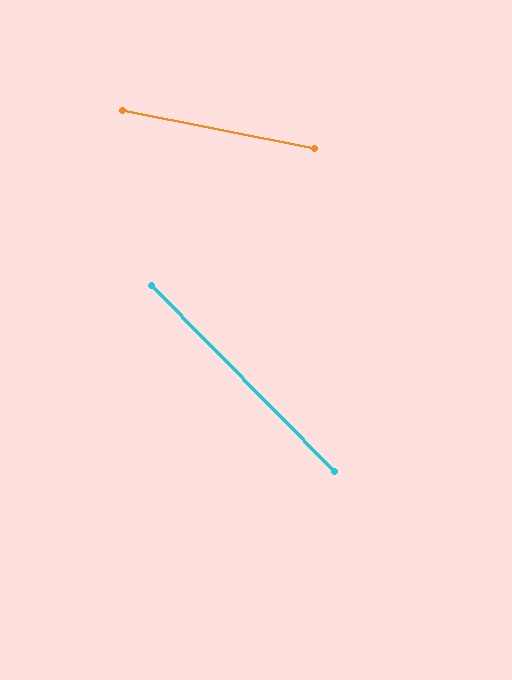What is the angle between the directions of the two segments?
Approximately 34 degrees.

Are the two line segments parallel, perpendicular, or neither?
Neither parallel nor perpendicular — they differ by about 34°.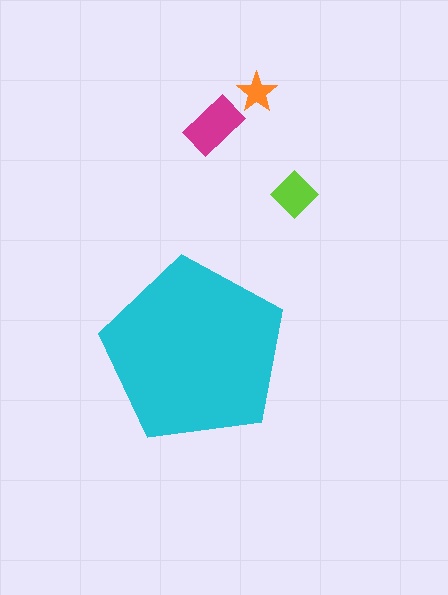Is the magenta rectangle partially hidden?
No, the magenta rectangle is fully visible.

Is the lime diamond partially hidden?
No, the lime diamond is fully visible.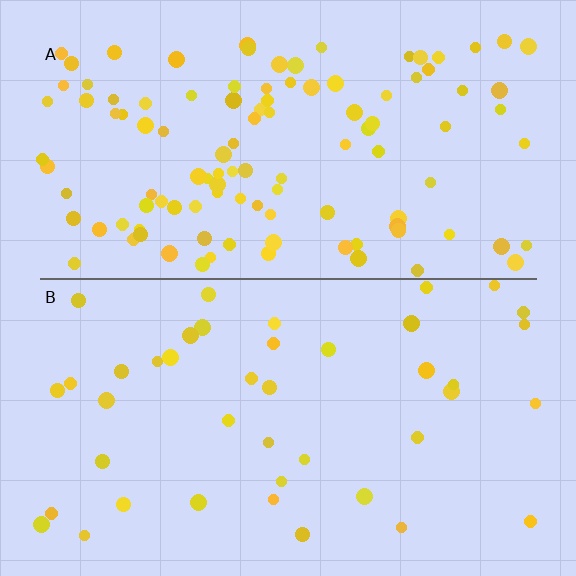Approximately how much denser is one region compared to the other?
Approximately 2.7× — region A over region B.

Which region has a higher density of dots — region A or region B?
A (the top).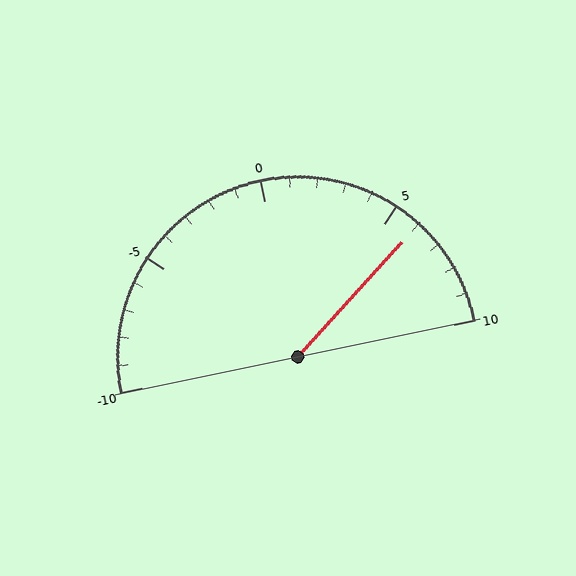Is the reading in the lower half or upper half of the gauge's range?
The reading is in the upper half of the range (-10 to 10).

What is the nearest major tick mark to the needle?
The nearest major tick mark is 5.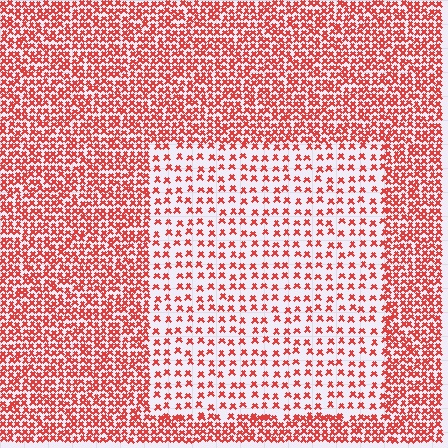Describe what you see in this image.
The image contains small red elements arranged at two different densities. A rectangle-shaped region is visible where the elements are less densely packed than the surrounding area.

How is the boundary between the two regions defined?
The boundary is defined by a change in element density (approximately 2.3x ratio). All elements are the same color, size, and shape.